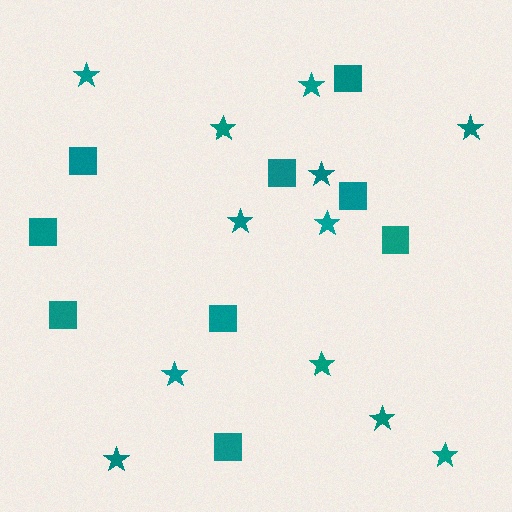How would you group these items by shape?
There are 2 groups: one group of squares (9) and one group of stars (12).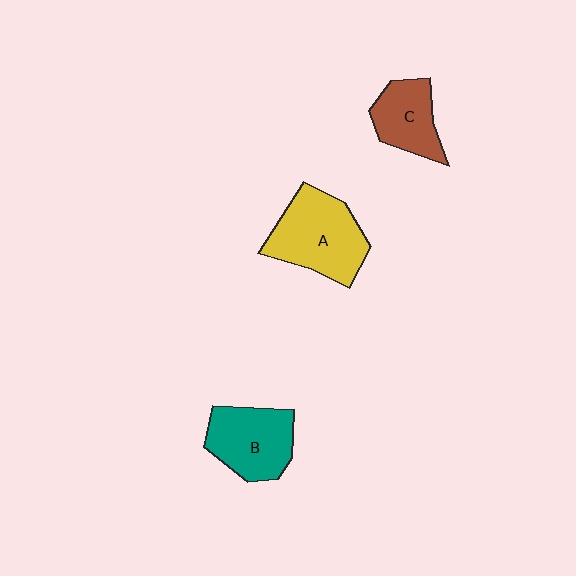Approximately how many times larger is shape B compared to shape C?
Approximately 1.3 times.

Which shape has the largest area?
Shape A (yellow).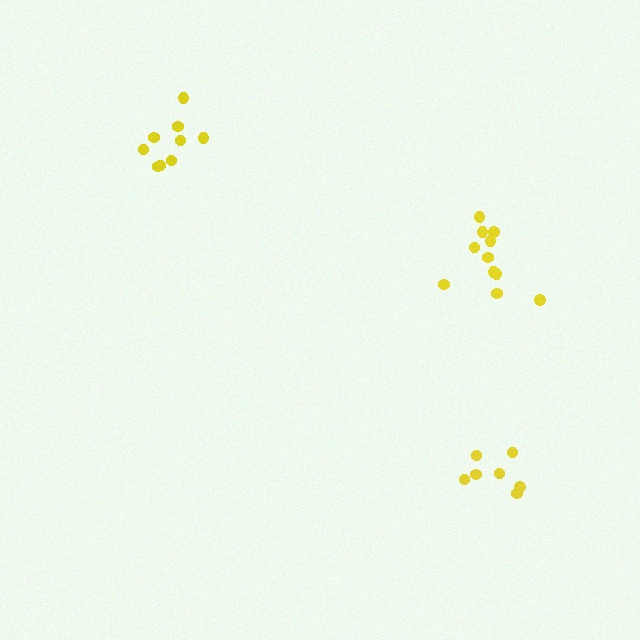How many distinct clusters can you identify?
There are 3 distinct clusters.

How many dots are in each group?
Group 1: 11 dots, Group 2: 9 dots, Group 3: 7 dots (27 total).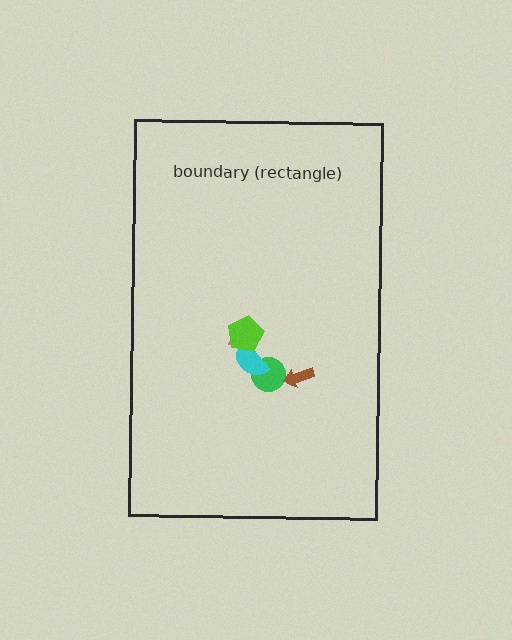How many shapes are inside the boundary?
5 inside, 0 outside.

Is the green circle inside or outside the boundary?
Inside.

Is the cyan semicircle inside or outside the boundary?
Inside.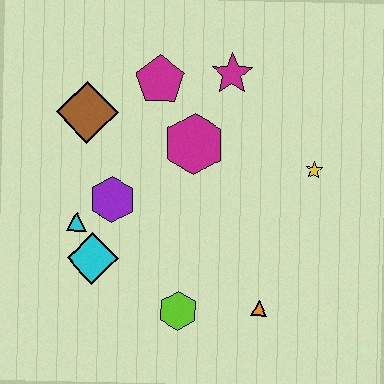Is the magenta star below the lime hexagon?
No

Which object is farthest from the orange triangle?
The brown diamond is farthest from the orange triangle.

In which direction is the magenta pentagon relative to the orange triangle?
The magenta pentagon is above the orange triangle.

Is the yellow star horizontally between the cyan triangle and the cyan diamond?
No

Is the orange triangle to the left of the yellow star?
Yes